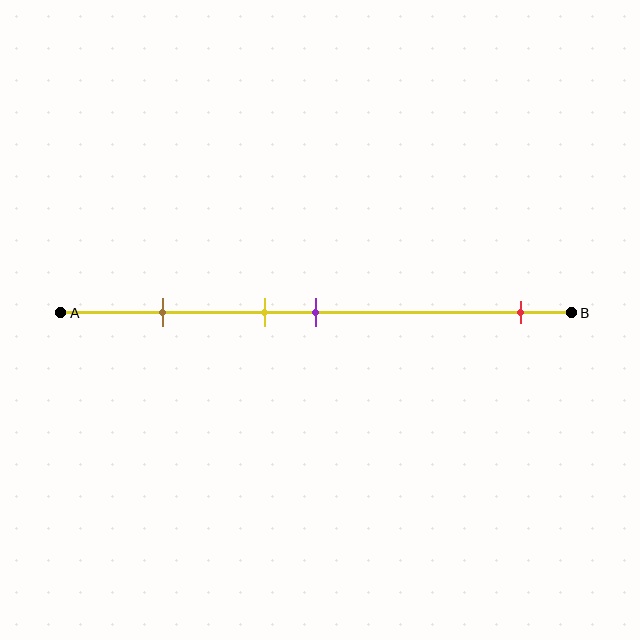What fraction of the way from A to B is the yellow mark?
The yellow mark is approximately 40% (0.4) of the way from A to B.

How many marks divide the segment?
There are 4 marks dividing the segment.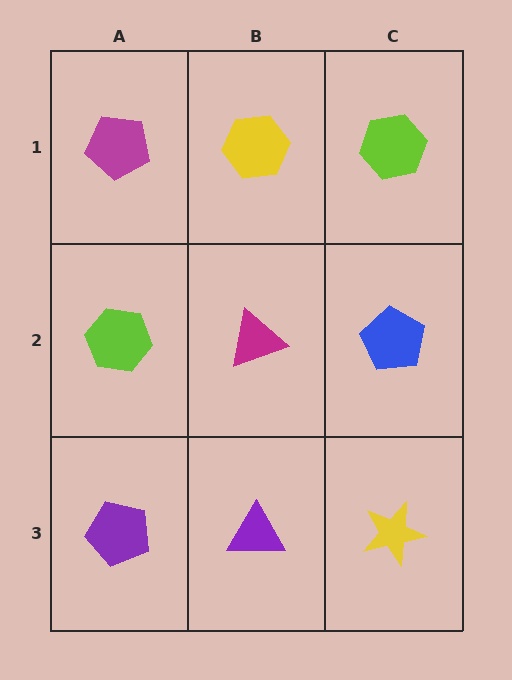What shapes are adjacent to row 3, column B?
A magenta triangle (row 2, column B), a purple pentagon (row 3, column A), a yellow star (row 3, column C).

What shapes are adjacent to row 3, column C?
A blue pentagon (row 2, column C), a purple triangle (row 3, column B).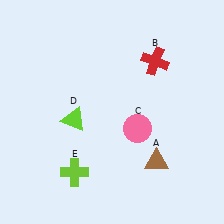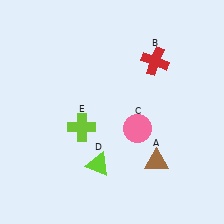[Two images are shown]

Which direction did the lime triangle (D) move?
The lime triangle (D) moved down.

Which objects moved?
The objects that moved are: the lime triangle (D), the lime cross (E).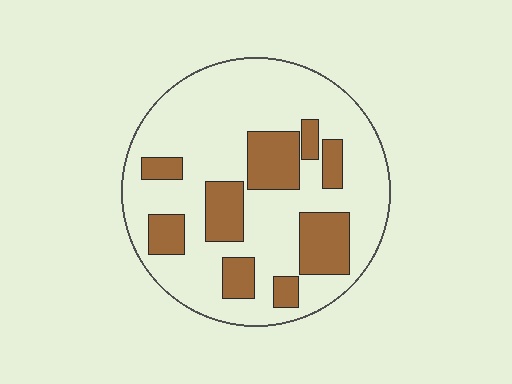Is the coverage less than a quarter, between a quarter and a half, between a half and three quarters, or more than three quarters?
Between a quarter and a half.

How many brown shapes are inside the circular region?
9.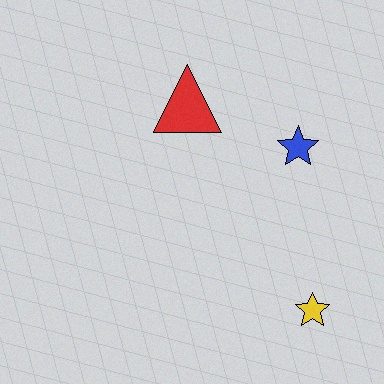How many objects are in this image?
There are 3 objects.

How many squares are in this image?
There are no squares.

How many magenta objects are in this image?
There are no magenta objects.